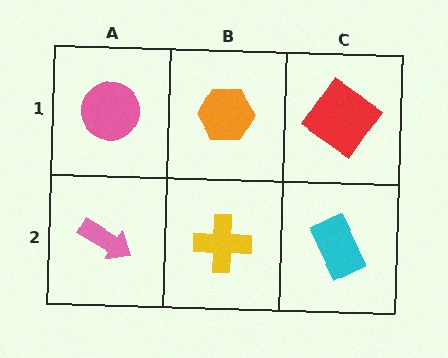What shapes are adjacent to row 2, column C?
A red diamond (row 1, column C), a yellow cross (row 2, column B).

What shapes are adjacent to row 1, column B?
A yellow cross (row 2, column B), a pink circle (row 1, column A), a red diamond (row 1, column C).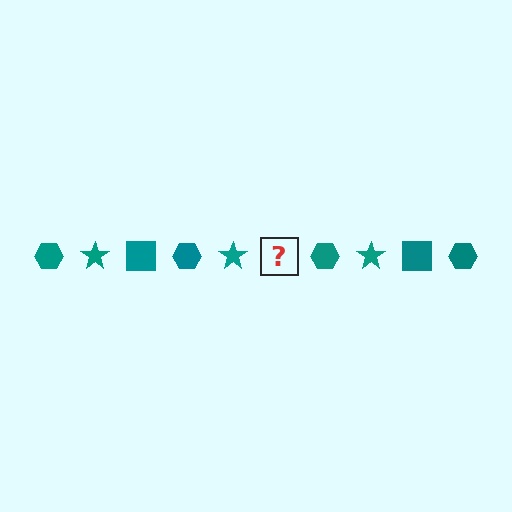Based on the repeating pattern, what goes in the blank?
The blank should be a teal square.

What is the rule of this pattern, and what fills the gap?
The rule is that the pattern cycles through hexagon, star, square shapes in teal. The gap should be filled with a teal square.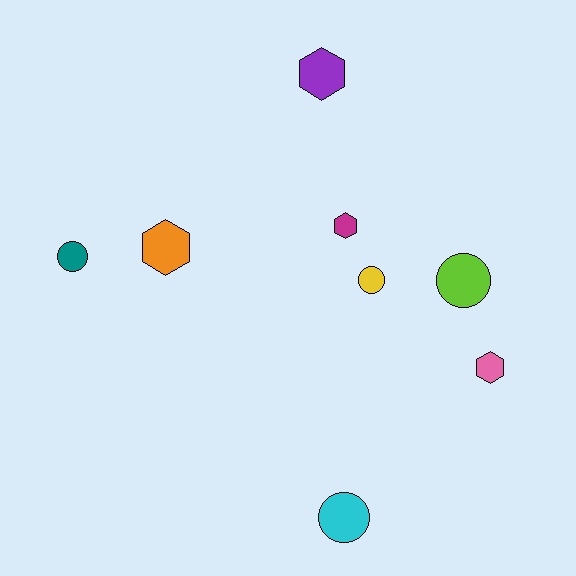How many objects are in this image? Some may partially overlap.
There are 8 objects.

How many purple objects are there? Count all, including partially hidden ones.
There is 1 purple object.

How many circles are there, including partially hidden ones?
There are 4 circles.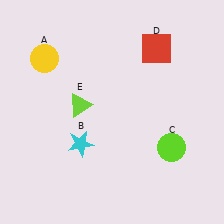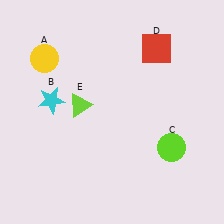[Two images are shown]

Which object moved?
The cyan star (B) moved up.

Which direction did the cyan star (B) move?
The cyan star (B) moved up.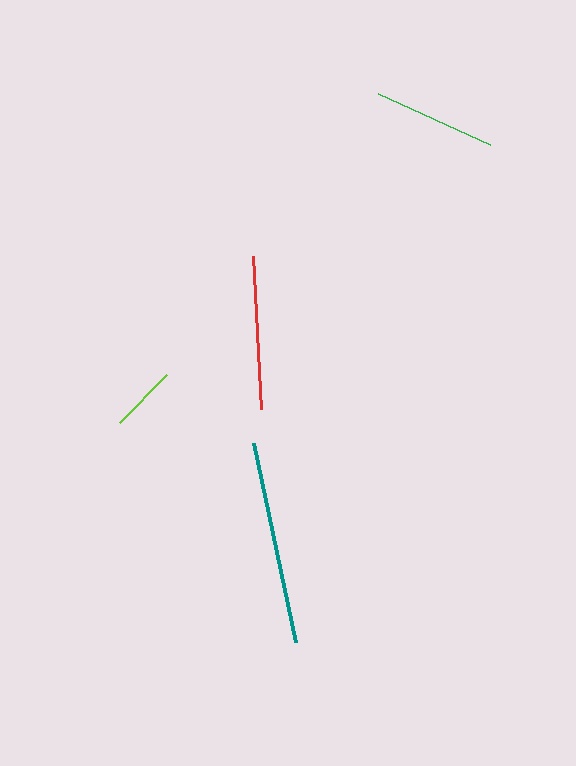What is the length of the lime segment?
The lime segment is approximately 68 pixels long.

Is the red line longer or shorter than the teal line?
The teal line is longer than the red line.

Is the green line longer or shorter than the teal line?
The teal line is longer than the green line.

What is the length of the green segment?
The green segment is approximately 123 pixels long.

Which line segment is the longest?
The teal line is the longest at approximately 203 pixels.